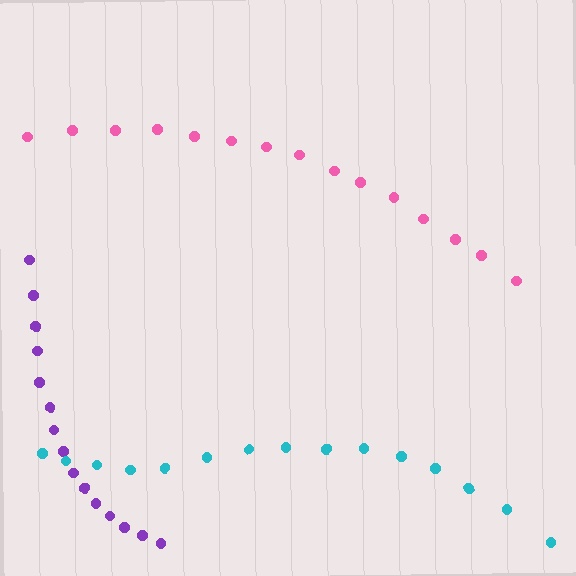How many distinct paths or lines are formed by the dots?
There are 3 distinct paths.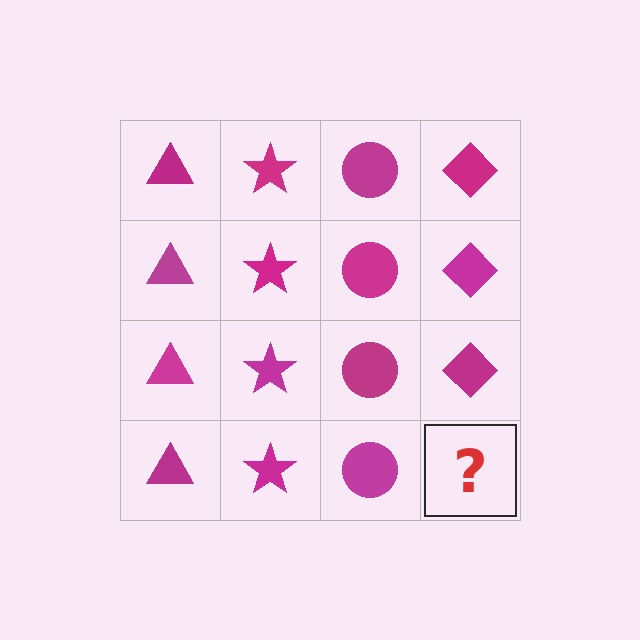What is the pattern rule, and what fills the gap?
The rule is that each column has a consistent shape. The gap should be filled with a magenta diamond.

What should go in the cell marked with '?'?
The missing cell should contain a magenta diamond.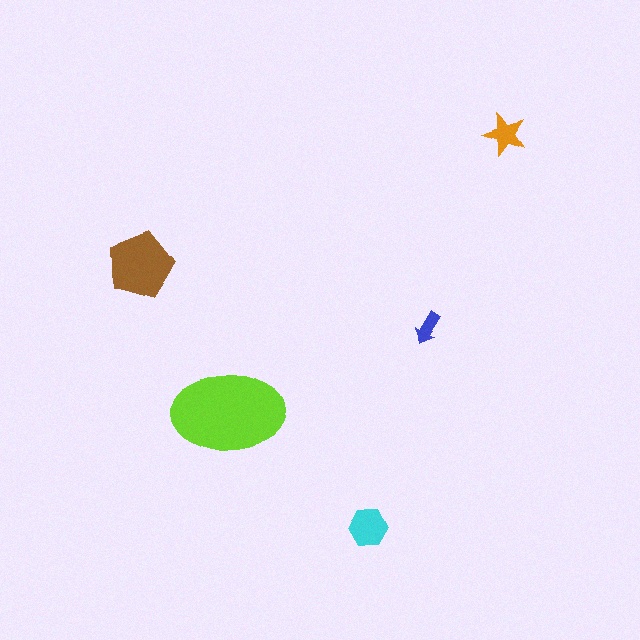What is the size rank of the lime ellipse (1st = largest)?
1st.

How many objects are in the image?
There are 5 objects in the image.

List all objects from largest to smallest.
The lime ellipse, the brown pentagon, the cyan hexagon, the orange star, the blue arrow.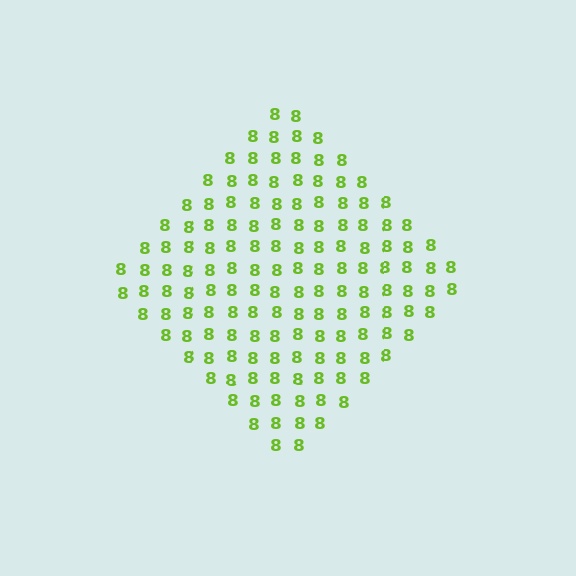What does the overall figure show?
The overall figure shows a diamond.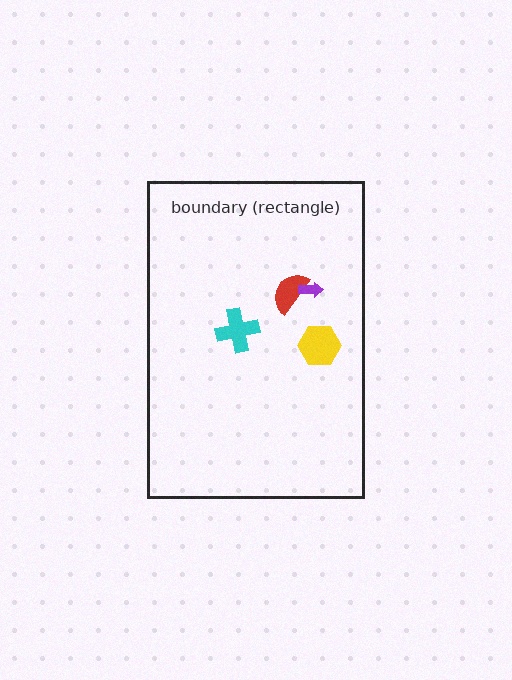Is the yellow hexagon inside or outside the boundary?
Inside.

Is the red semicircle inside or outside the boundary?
Inside.